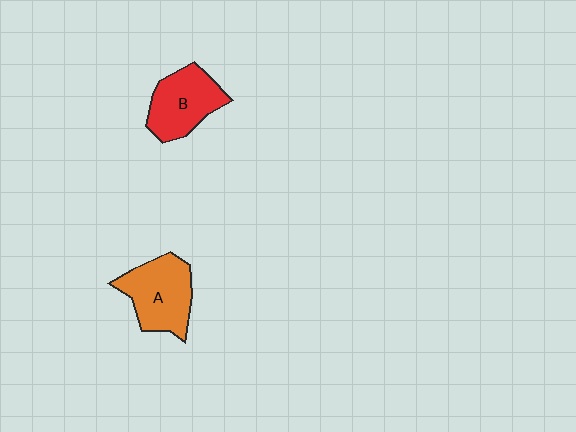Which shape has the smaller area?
Shape B (red).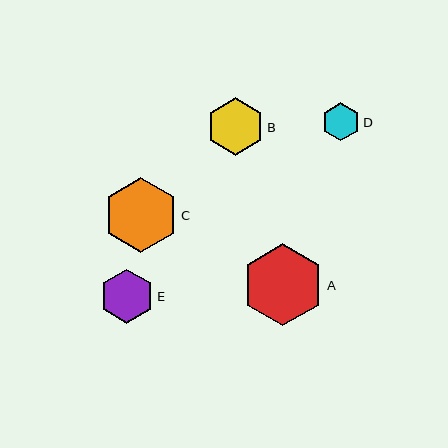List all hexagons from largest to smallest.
From largest to smallest: A, C, B, E, D.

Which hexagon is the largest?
Hexagon A is the largest with a size of approximately 82 pixels.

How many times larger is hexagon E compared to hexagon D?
Hexagon E is approximately 1.4 times the size of hexagon D.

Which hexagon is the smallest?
Hexagon D is the smallest with a size of approximately 38 pixels.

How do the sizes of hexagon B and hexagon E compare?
Hexagon B and hexagon E are approximately the same size.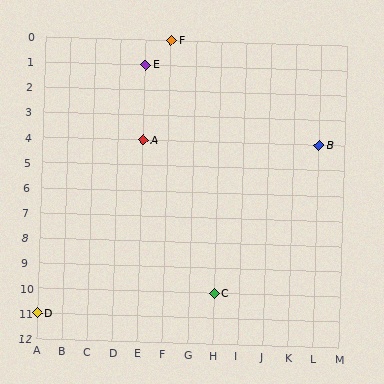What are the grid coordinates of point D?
Point D is at grid coordinates (A, 11).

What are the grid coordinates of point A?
Point A is at grid coordinates (E, 4).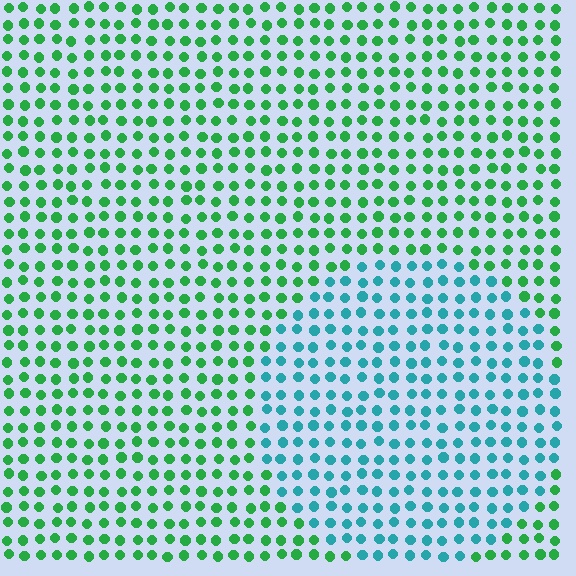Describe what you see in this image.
The image is filled with small green elements in a uniform arrangement. A circle-shaped region is visible where the elements are tinted to a slightly different hue, forming a subtle color boundary.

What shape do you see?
I see a circle.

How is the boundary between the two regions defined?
The boundary is defined purely by a slight shift in hue (about 50 degrees). Spacing, size, and orientation are identical on both sides.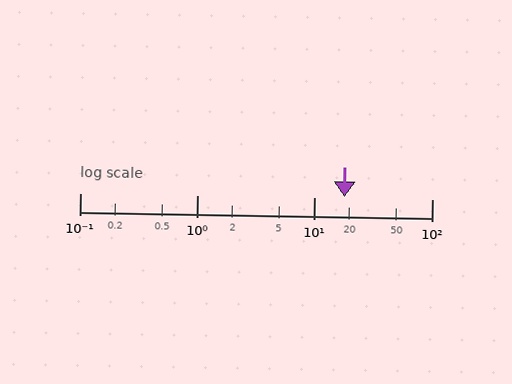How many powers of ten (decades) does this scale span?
The scale spans 3 decades, from 0.1 to 100.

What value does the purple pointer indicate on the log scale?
The pointer indicates approximately 18.